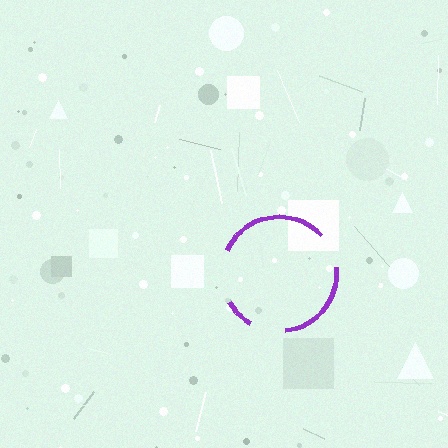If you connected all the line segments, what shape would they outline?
They would outline a circle.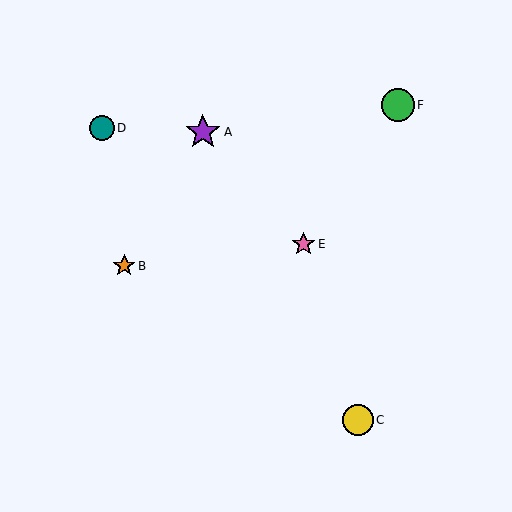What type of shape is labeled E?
Shape E is a pink star.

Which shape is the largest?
The purple star (labeled A) is the largest.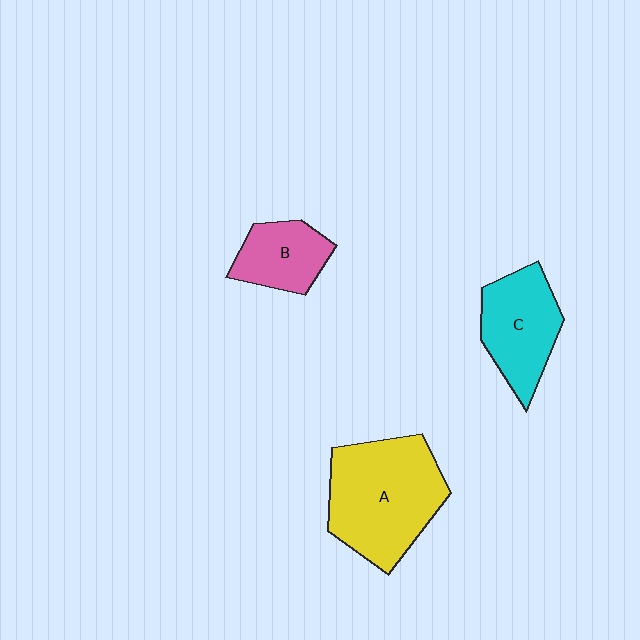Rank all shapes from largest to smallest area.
From largest to smallest: A (yellow), C (cyan), B (pink).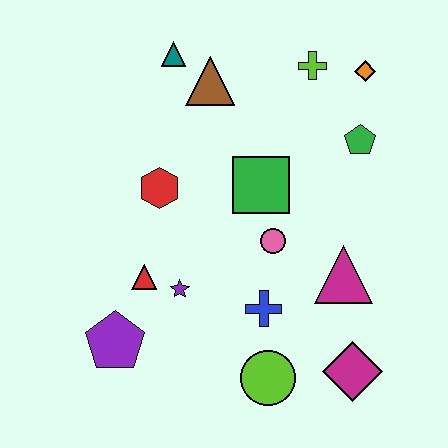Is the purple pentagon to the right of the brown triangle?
No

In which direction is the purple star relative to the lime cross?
The purple star is below the lime cross.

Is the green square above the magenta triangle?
Yes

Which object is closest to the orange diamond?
The lime cross is closest to the orange diamond.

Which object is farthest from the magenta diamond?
The teal triangle is farthest from the magenta diamond.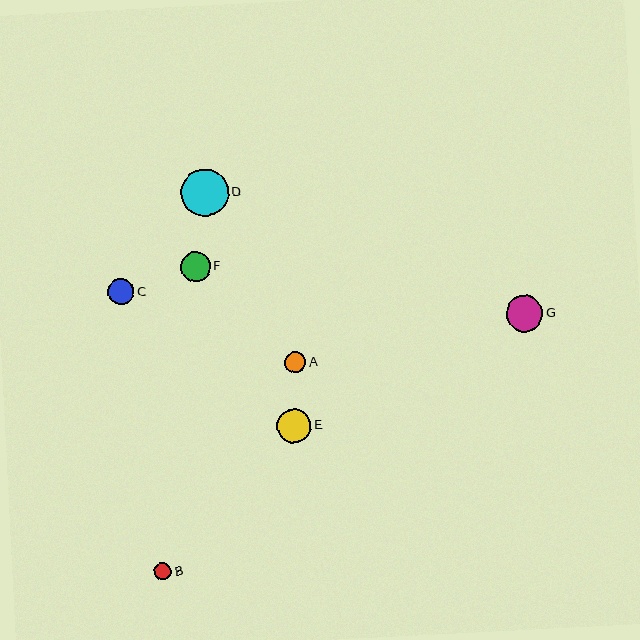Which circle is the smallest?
Circle B is the smallest with a size of approximately 17 pixels.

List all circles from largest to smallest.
From largest to smallest: D, G, E, F, C, A, B.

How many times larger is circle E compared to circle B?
Circle E is approximately 2.1 times the size of circle B.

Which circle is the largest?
Circle D is the largest with a size of approximately 47 pixels.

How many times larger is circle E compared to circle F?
Circle E is approximately 1.1 times the size of circle F.